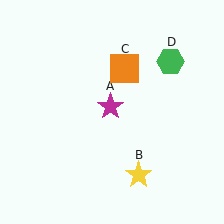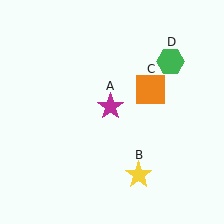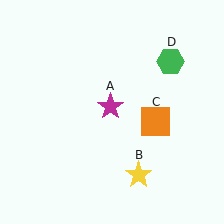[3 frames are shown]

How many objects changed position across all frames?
1 object changed position: orange square (object C).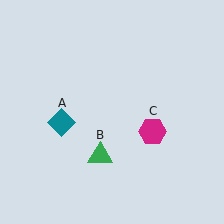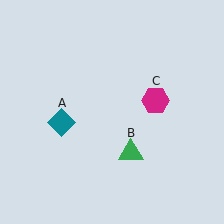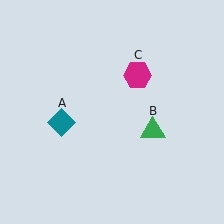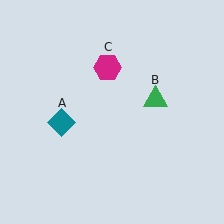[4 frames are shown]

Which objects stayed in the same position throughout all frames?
Teal diamond (object A) remained stationary.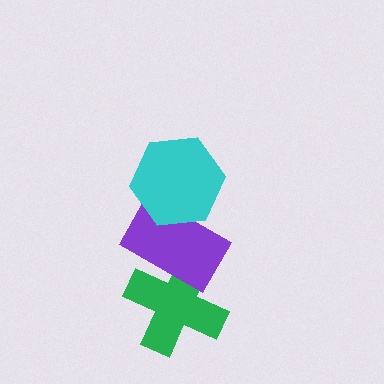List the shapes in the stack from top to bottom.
From top to bottom: the cyan hexagon, the purple rectangle, the green cross.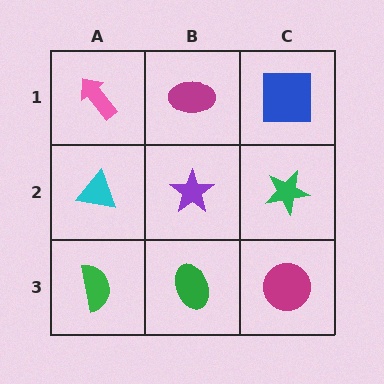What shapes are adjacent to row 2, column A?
A pink arrow (row 1, column A), a green semicircle (row 3, column A), a purple star (row 2, column B).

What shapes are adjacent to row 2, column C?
A blue square (row 1, column C), a magenta circle (row 3, column C), a purple star (row 2, column B).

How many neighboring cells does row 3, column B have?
3.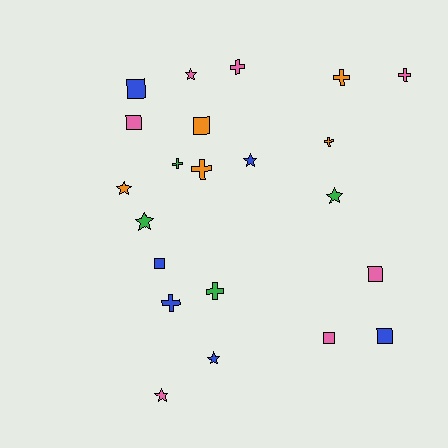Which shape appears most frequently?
Cross, with 8 objects.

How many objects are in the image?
There are 22 objects.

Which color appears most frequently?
Pink, with 7 objects.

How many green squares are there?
There are no green squares.